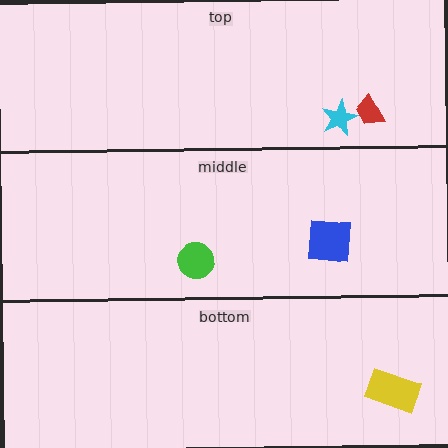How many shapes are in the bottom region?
1.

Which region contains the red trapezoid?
The top region.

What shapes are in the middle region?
The green circle, the blue square.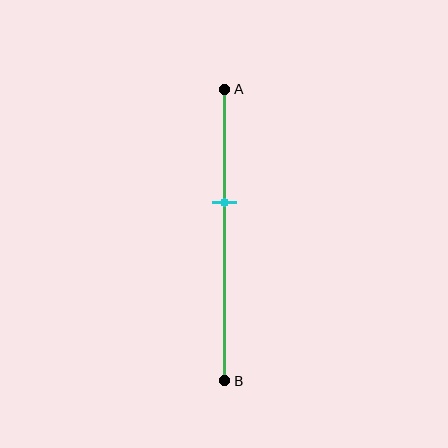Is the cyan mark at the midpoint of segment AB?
No, the mark is at about 40% from A, not at the 50% midpoint.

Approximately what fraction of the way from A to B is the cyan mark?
The cyan mark is approximately 40% of the way from A to B.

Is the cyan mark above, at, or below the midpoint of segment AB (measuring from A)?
The cyan mark is above the midpoint of segment AB.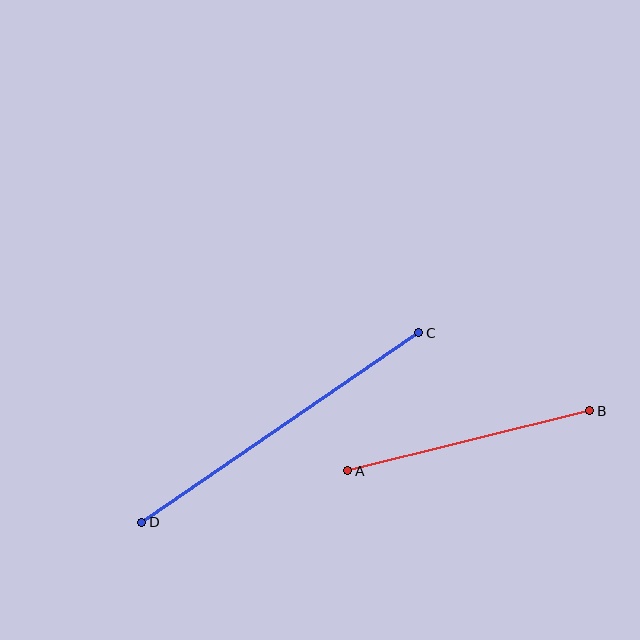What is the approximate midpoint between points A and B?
The midpoint is at approximately (469, 441) pixels.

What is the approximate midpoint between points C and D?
The midpoint is at approximately (280, 428) pixels.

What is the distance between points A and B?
The distance is approximately 249 pixels.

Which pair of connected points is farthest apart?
Points C and D are farthest apart.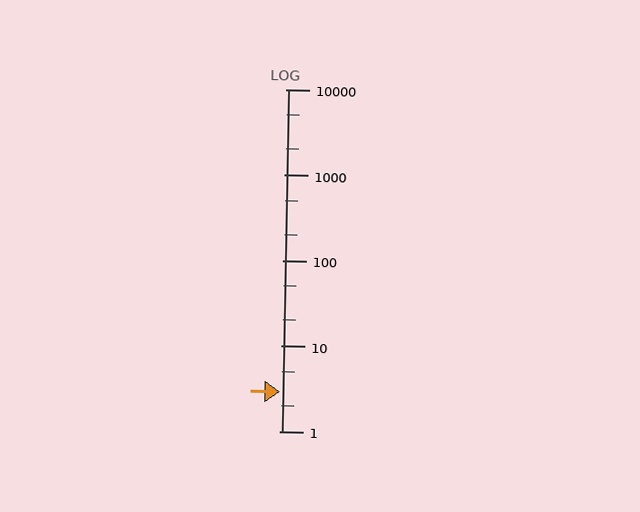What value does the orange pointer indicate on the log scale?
The pointer indicates approximately 2.9.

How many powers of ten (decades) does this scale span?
The scale spans 4 decades, from 1 to 10000.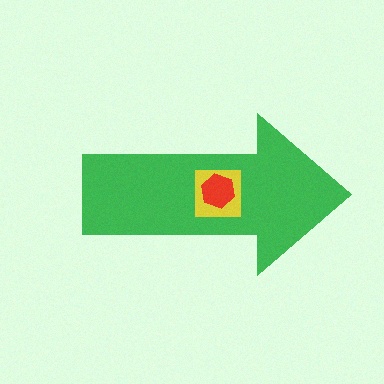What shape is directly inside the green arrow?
The yellow square.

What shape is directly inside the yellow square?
The red hexagon.